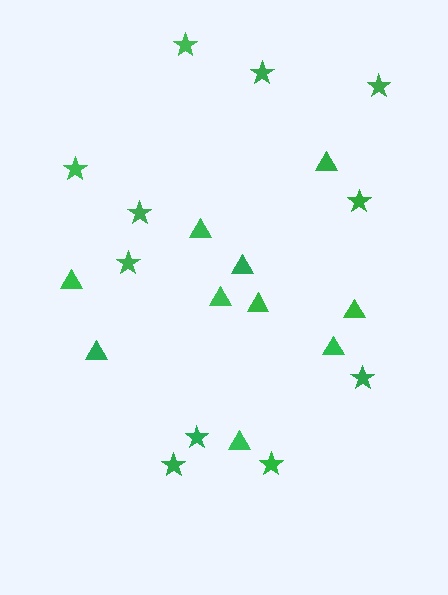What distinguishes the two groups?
There are 2 groups: one group of triangles (10) and one group of stars (11).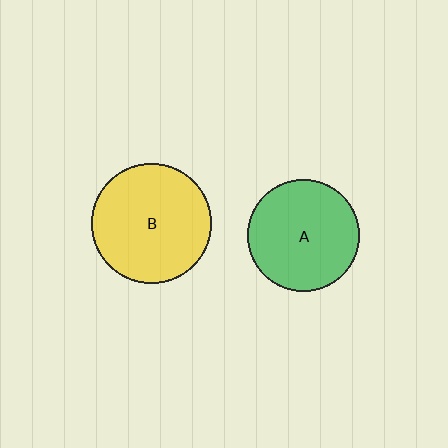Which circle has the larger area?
Circle B (yellow).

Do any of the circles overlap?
No, none of the circles overlap.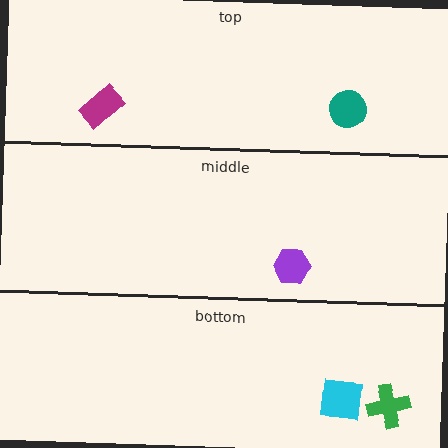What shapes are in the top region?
The teal circle, the magenta rectangle.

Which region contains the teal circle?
The top region.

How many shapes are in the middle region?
1.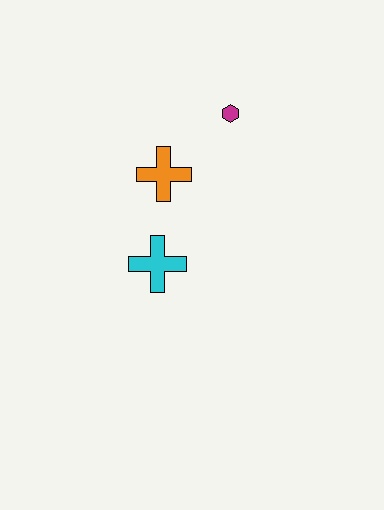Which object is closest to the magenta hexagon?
The orange cross is closest to the magenta hexagon.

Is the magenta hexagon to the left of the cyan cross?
No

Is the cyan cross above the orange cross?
No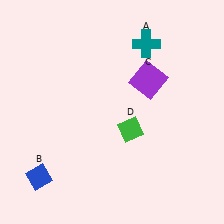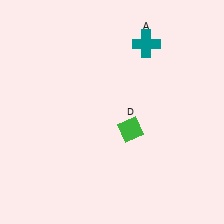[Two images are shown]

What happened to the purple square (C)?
The purple square (C) was removed in Image 2. It was in the top-right area of Image 1.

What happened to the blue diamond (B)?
The blue diamond (B) was removed in Image 2. It was in the bottom-left area of Image 1.